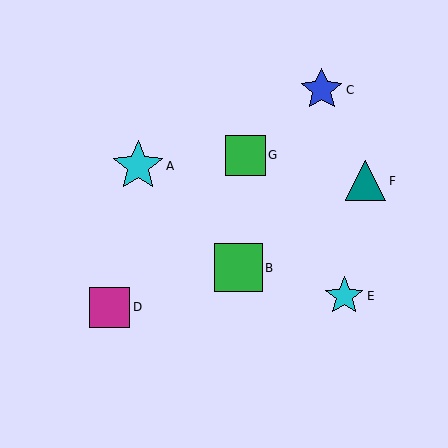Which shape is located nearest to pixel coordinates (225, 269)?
The green square (labeled B) at (238, 268) is nearest to that location.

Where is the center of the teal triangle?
The center of the teal triangle is at (365, 181).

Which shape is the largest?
The cyan star (labeled A) is the largest.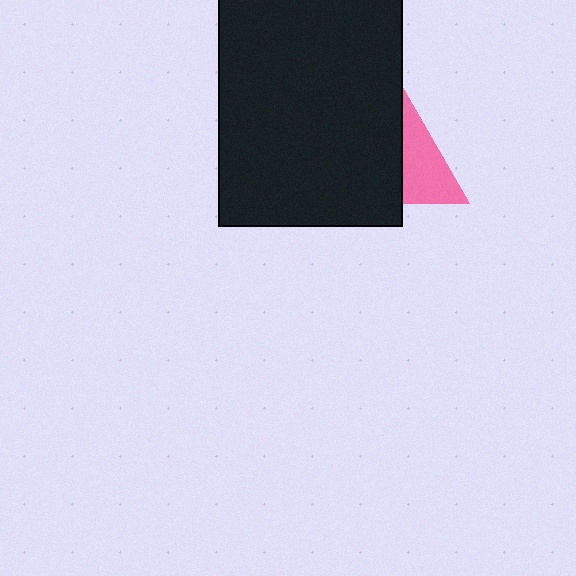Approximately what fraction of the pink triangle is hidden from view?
Roughly 54% of the pink triangle is hidden behind the black rectangle.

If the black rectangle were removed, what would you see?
You would see the complete pink triangle.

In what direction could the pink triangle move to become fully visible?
The pink triangle could move right. That would shift it out from behind the black rectangle entirely.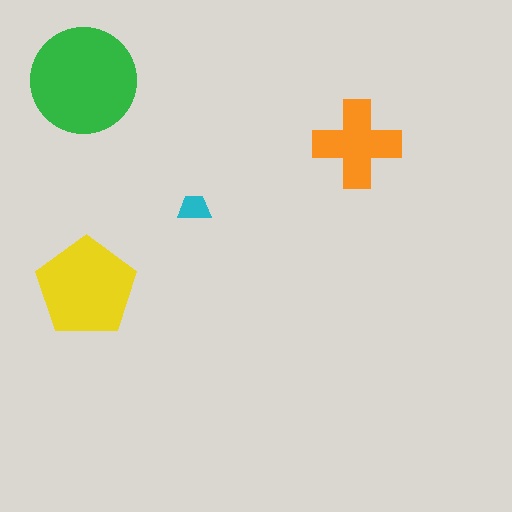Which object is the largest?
The green circle.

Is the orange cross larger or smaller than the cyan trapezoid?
Larger.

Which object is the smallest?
The cyan trapezoid.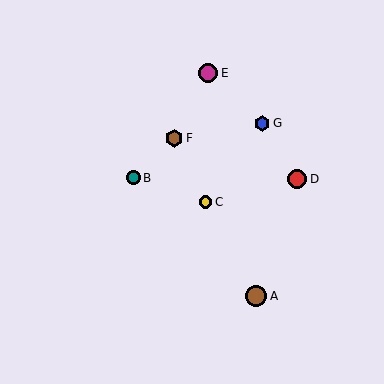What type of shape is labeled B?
Shape B is a teal circle.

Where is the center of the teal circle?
The center of the teal circle is at (133, 178).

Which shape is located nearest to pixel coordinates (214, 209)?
The yellow circle (labeled C) at (205, 202) is nearest to that location.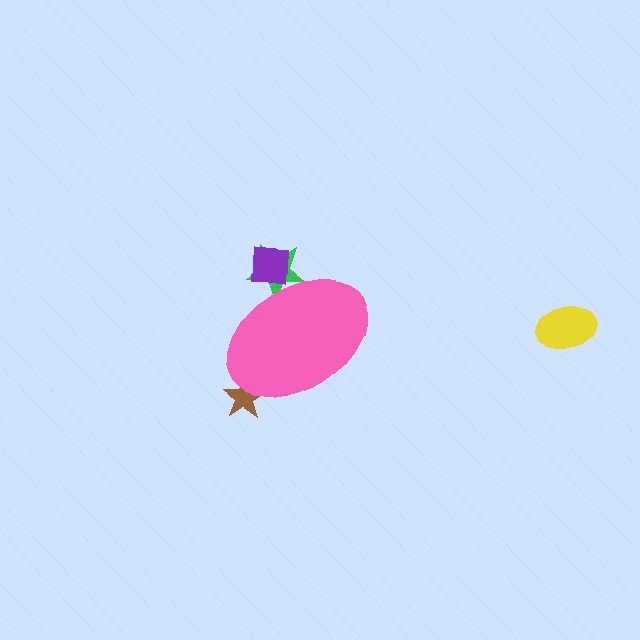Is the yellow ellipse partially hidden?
No, the yellow ellipse is fully visible.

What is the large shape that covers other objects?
A pink ellipse.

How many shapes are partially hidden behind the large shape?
3 shapes are partially hidden.